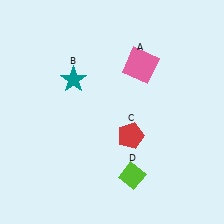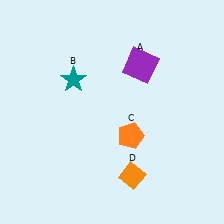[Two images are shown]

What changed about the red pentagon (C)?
In Image 1, C is red. In Image 2, it changed to orange.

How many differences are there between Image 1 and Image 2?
There are 3 differences between the two images.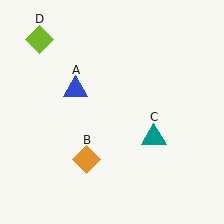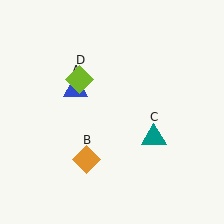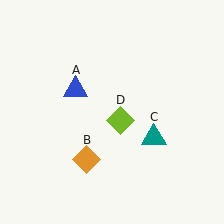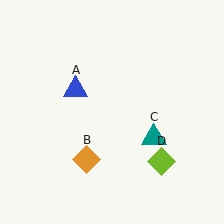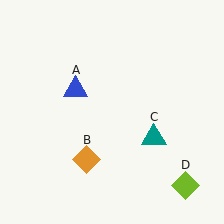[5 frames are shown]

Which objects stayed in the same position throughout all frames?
Blue triangle (object A) and orange diamond (object B) and teal triangle (object C) remained stationary.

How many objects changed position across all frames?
1 object changed position: lime diamond (object D).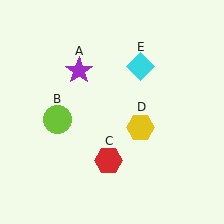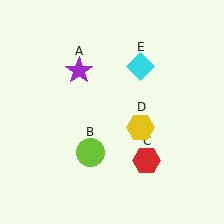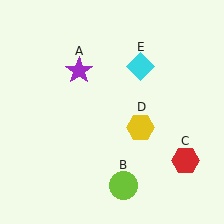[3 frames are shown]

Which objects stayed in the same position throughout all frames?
Purple star (object A) and yellow hexagon (object D) and cyan diamond (object E) remained stationary.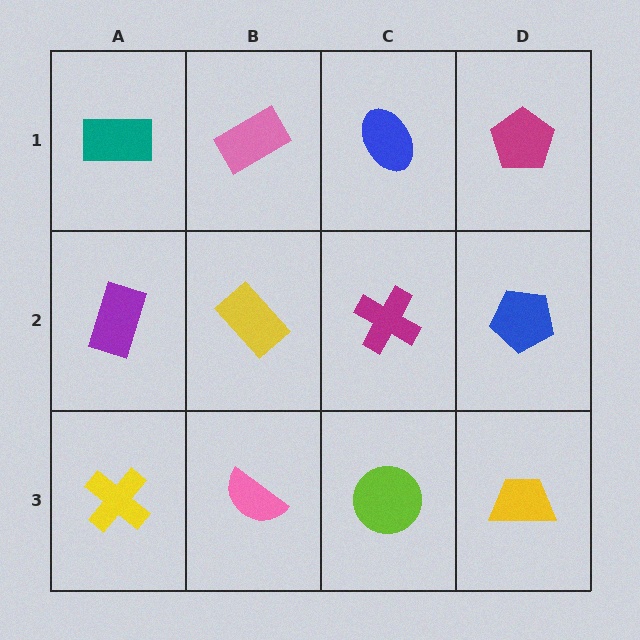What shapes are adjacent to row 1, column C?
A magenta cross (row 2, column C), a pink rectangle (row 1, column B), a magenta pentagon (row 1, column D).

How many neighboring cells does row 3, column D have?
2.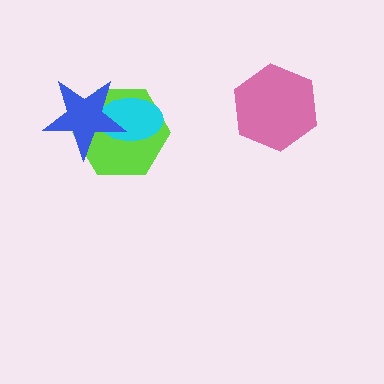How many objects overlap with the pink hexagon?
0 objects overlap with the pink hexagon.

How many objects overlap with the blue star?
2 objects overlap with the blue star.